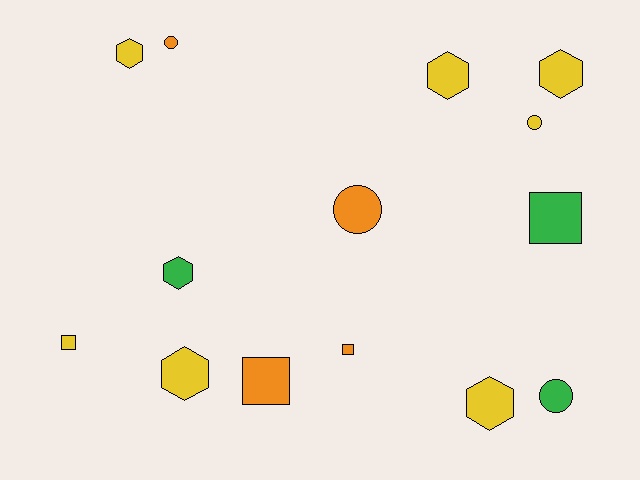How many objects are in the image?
There are 14 objects.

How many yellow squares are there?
There is 1 yellow square.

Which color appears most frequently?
Yellow, with 7 objects.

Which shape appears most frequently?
Hexagon, with 6 objects.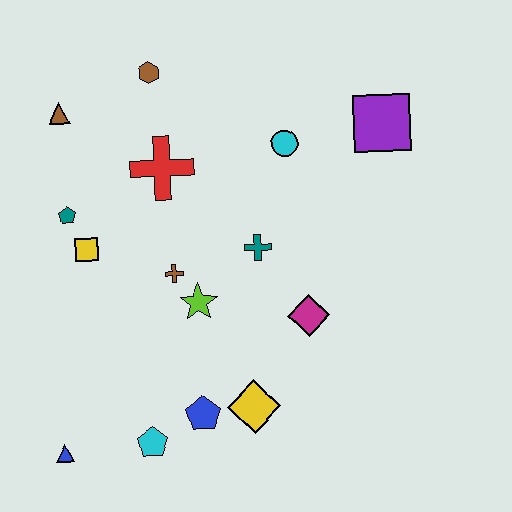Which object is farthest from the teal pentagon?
The purple square is farthest from the teal pentagon.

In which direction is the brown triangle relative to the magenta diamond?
The brown triangle is to the left of the magenta diamond.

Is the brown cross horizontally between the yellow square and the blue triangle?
No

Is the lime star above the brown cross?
No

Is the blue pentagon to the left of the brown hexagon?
No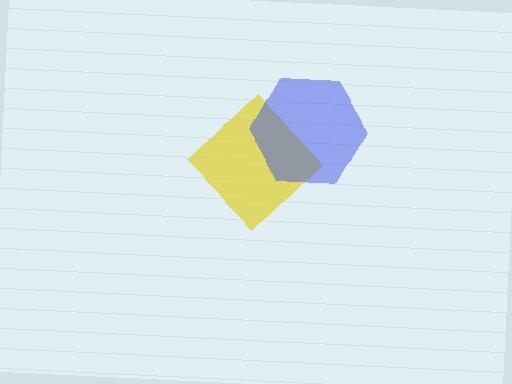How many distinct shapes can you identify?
There are 2 distinct shapes: a yellow diamond, a blue hexagon.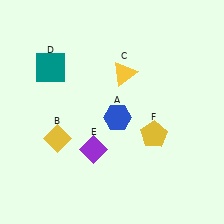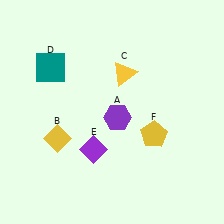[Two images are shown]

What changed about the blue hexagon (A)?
In Image 1, A is blue. In Image 2, it changed to purple.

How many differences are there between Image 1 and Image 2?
There is 1 difference between the two images.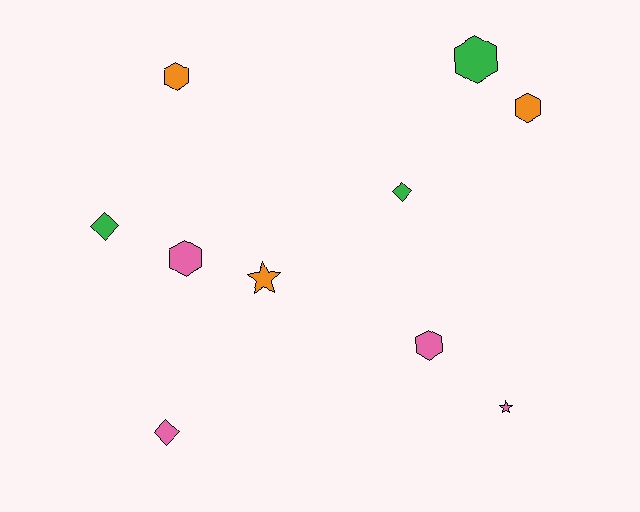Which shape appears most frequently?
Hexagon, with 5 objects.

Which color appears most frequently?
Pink, with 4 objects.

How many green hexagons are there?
There is 1 green hexagon.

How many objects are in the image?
There are 10 objects.